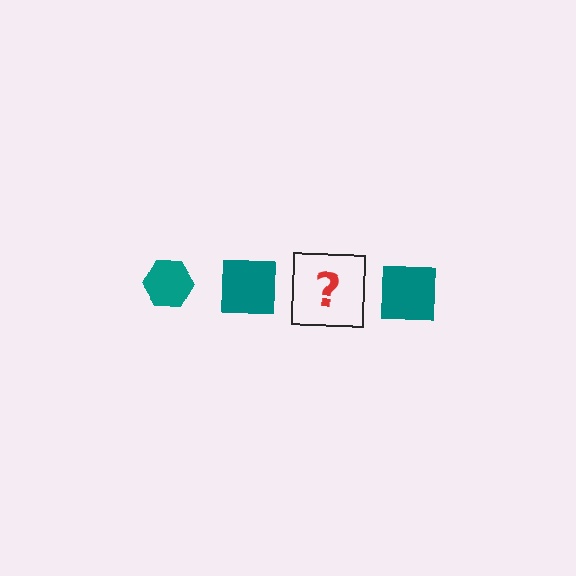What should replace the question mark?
The question mark should be replaced with a teal hexagon.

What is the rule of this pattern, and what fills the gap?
The rule is that the pattern cycles through hexagon, square shapes in teal. The gap should be filled with a teal hexagon.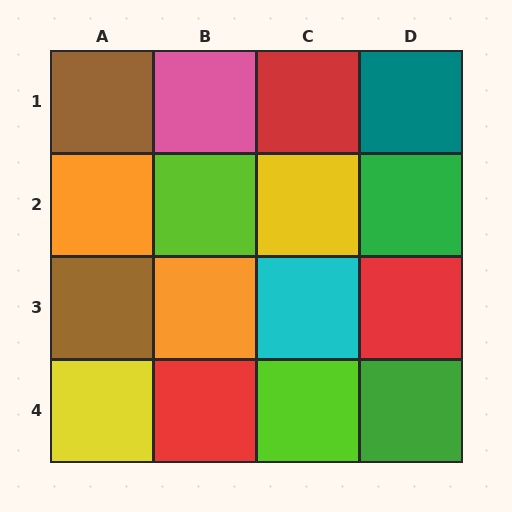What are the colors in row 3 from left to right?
Brown, orange, cyan, red.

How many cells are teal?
1 cell is teal.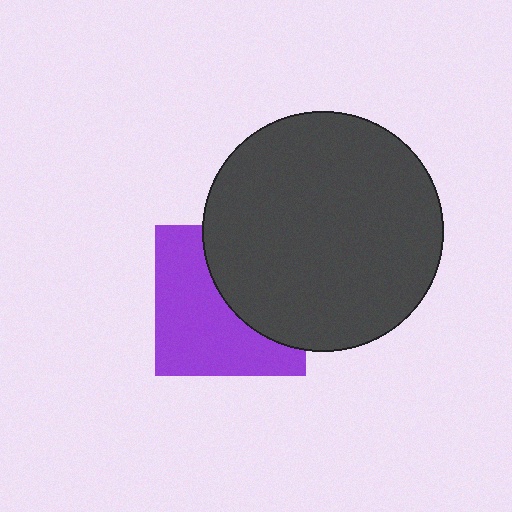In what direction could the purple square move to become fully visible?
The purple square could move left. That would shift it out from behind the dark gray circle entirely.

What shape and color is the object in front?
The object in front is a dark gray circle.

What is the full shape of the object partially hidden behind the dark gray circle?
The partially hidden object is a purple square.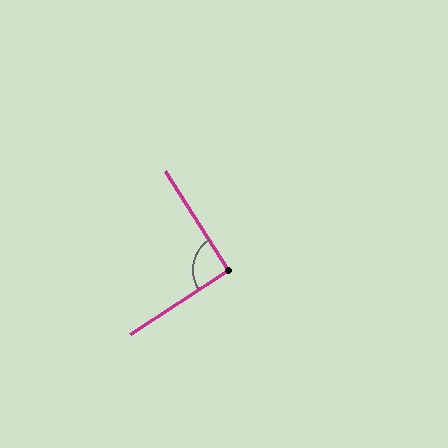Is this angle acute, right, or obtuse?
It is approximately a right angle.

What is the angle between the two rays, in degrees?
Approximately 91 degrees.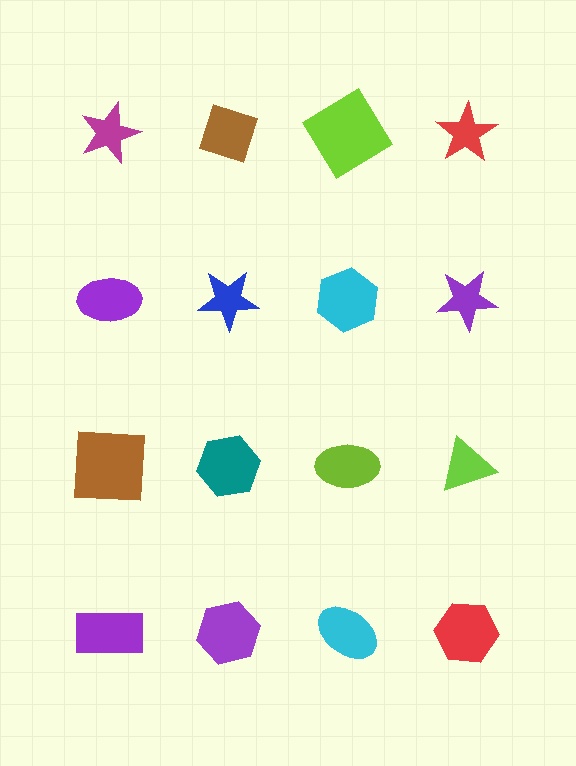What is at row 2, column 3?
A cyan hexagon.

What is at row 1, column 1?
A magenta star.